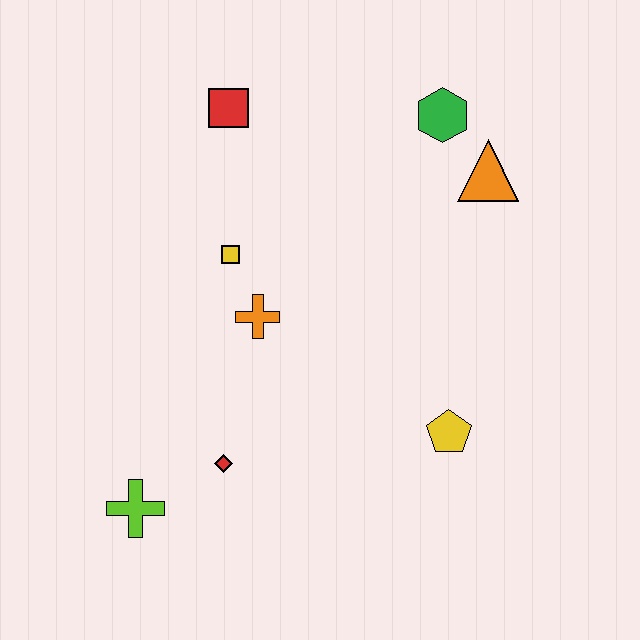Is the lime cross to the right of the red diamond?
No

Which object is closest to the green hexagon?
The orange triangle is closest to the green hexagon.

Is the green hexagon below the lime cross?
No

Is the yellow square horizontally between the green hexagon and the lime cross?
Yes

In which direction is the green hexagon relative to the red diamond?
The green hexagon is above the red diamond.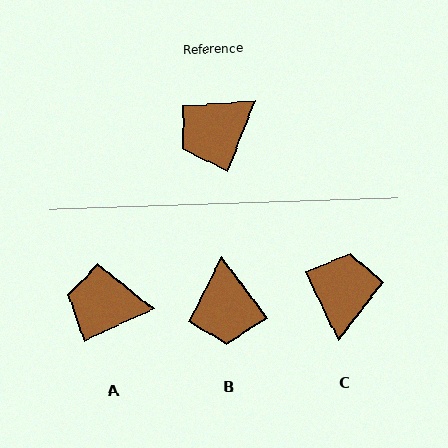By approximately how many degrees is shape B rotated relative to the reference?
Approximately 59 degrees counter-clockwise.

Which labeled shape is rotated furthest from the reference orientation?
C, about 133 degrees away.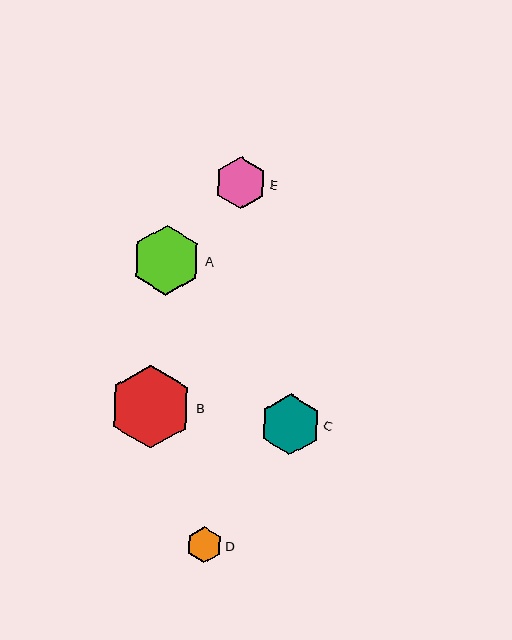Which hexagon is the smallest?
Hexagon D is the smallest with a size of approximately 36 pixels.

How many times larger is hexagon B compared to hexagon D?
Hexagon B is approximately 2.3 times the size of hexagon D.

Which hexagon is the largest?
Hexagon B is the largest with a size of approximately 83 pixels.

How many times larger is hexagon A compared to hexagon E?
Hexagon A is approximately 1.4 times the size of hexagon E.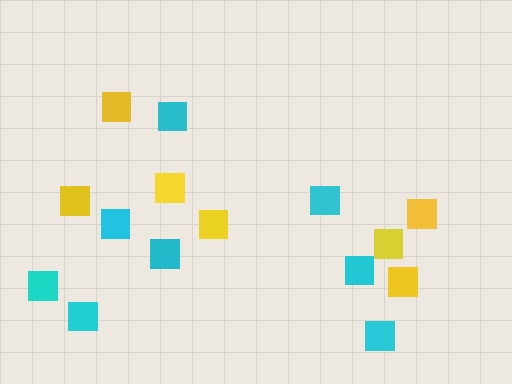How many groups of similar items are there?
There are 2 groups: one group of cyan squares (8) and one group of yellow squares (7).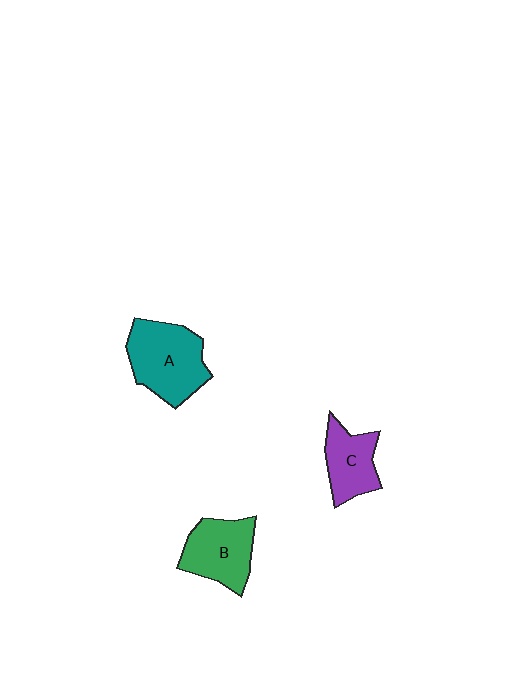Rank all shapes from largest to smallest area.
From largest to smallest: A (teal), B (green), C (purple).